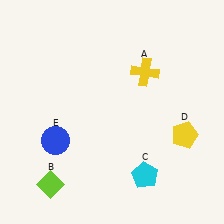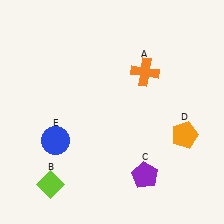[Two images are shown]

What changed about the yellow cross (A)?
In Image 1, A is yellow. In Image 2, it changed to orange.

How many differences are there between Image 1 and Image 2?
There are 3 differences between the two images.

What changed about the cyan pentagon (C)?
In Image 1, C is cyan. In Image 2, it changed to purple.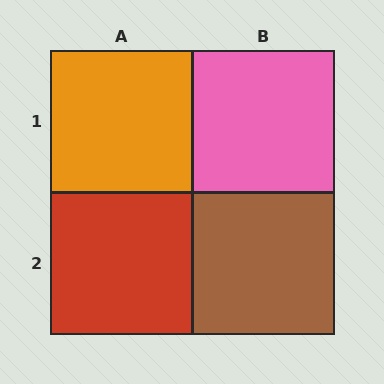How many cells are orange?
1 cell is orange.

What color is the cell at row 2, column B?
Brown.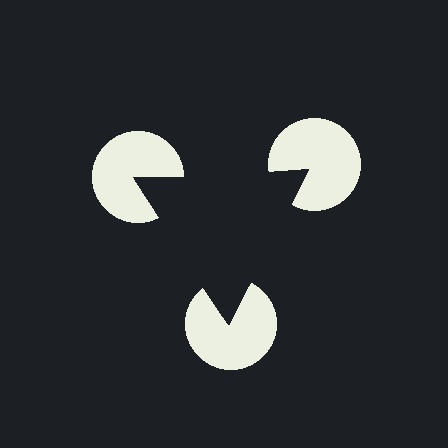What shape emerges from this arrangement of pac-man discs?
An illusory triangle — its edges are inferred from the aligned wedge cuts in the pac-man discs, not physically drawn.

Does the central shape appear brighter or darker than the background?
It typically appears slightly darker than the background, even though no actual brightness change is drawn.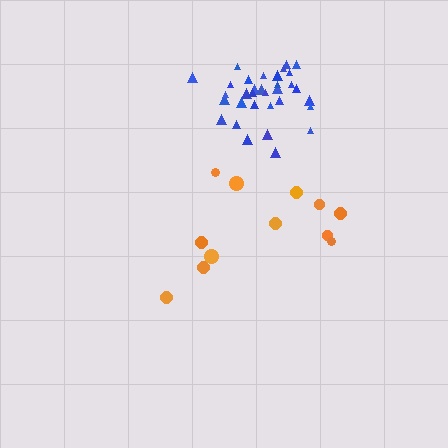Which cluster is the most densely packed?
Blue.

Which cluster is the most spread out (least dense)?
Orange.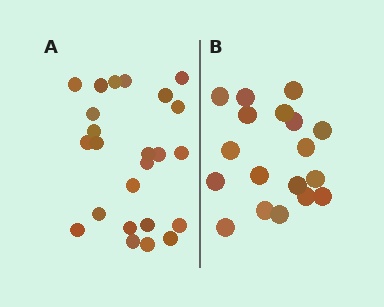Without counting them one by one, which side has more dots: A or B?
Region A (the left region) has more dots.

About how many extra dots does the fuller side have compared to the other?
Region A has about 6 more dots than region B.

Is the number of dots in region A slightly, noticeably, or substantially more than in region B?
Region A has noticeably more, but not dramatically so. The ratio is roughly 1.3 to 1.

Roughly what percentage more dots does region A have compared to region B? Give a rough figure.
About 35% more.